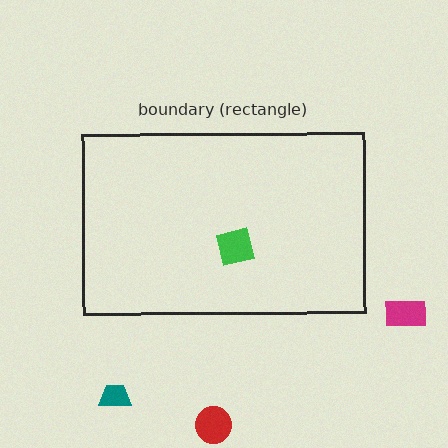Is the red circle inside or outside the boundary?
Outside.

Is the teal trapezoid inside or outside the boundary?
Outside.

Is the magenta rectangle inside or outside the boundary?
Outside.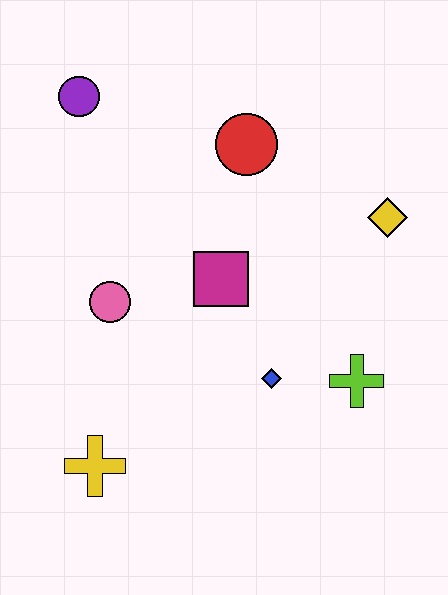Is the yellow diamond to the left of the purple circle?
No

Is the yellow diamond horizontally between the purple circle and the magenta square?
No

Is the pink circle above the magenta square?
No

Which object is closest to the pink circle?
The magenta square is closest to the pink circle.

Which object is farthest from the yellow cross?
The yellow diamond is farthest from the yellow cross.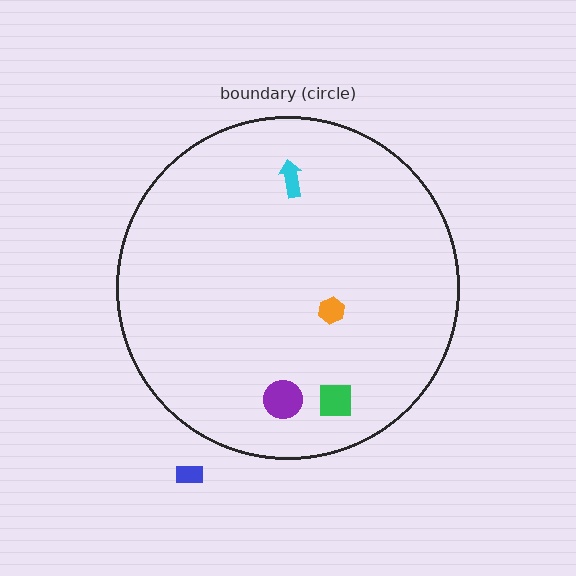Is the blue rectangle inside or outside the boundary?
Outside.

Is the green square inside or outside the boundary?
Inside.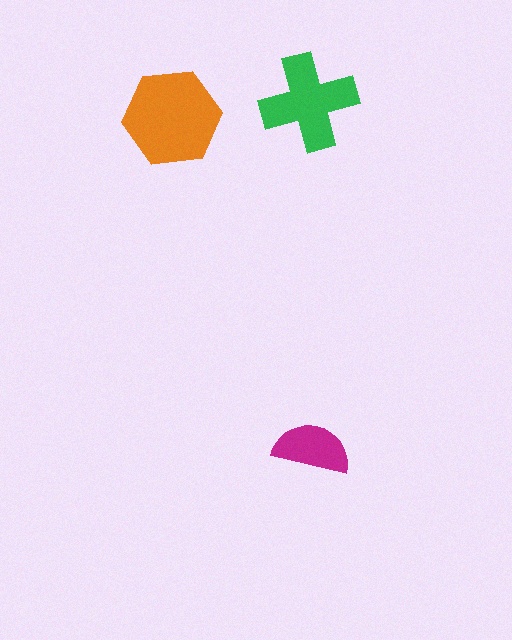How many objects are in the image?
There are 3 objects in the image.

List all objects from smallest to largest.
The magenta semicircle, the green cross, the orange hexagon.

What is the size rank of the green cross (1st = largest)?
2nd.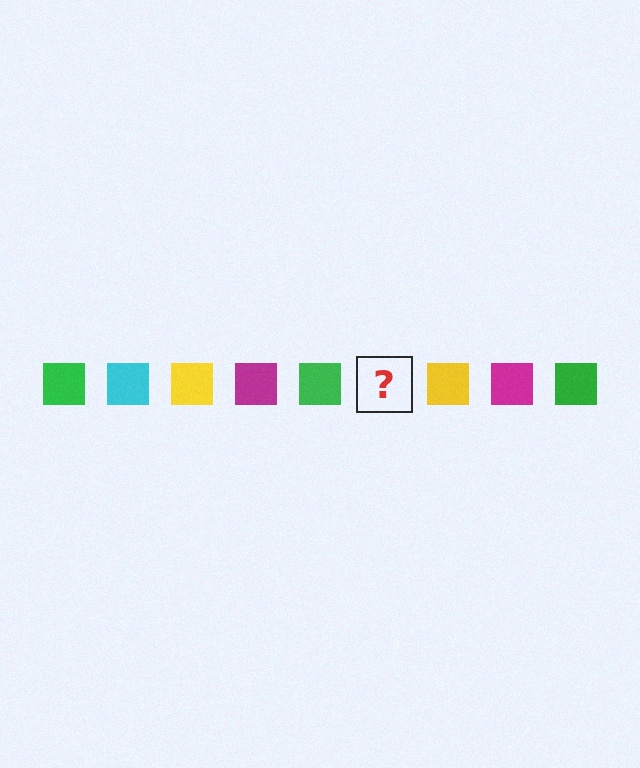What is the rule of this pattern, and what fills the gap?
The rule is that the pattern cycles through green, cyan, yellow, magenta squares. The gap should be filled with a cyan square.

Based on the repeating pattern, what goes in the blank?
The blank should be a cyan square.